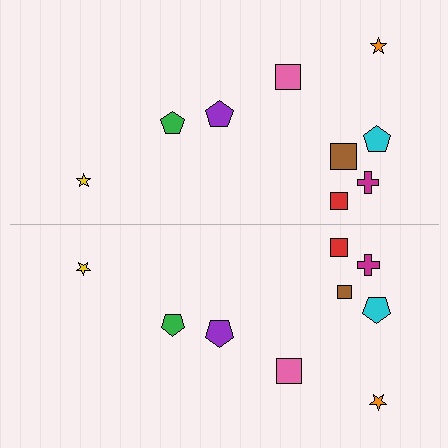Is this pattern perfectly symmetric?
No, the pattern is not perfectly symmetric. The brown square on the bottom side has a different size than its mirror counterpart.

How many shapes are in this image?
There are 18 shapes in this image.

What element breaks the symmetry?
The brown square on the bottom side has a different size than its mirror counterpart.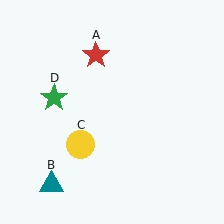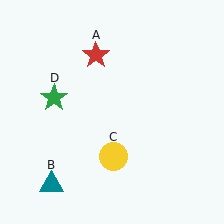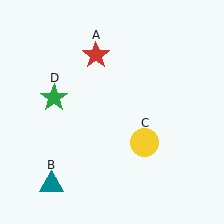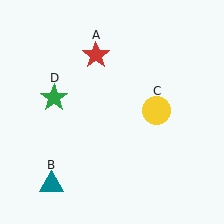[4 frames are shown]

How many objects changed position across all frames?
1 object changed position: yellow circle (object C).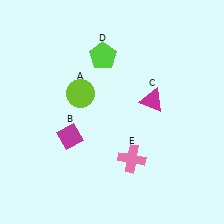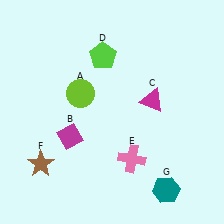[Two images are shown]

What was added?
A brown star (F), a teal hexagon (G) were added in Image 2.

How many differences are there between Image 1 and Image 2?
There are 2 differences between the two images.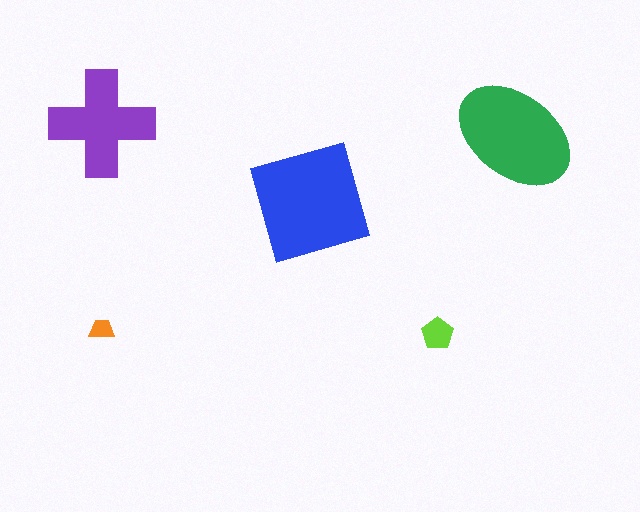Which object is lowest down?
The lime pentagon is bottommost.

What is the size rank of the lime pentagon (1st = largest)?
4th.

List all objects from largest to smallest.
The blue square, the green ellipse, the purple cross, the lime pentagon, the orange trapezoid.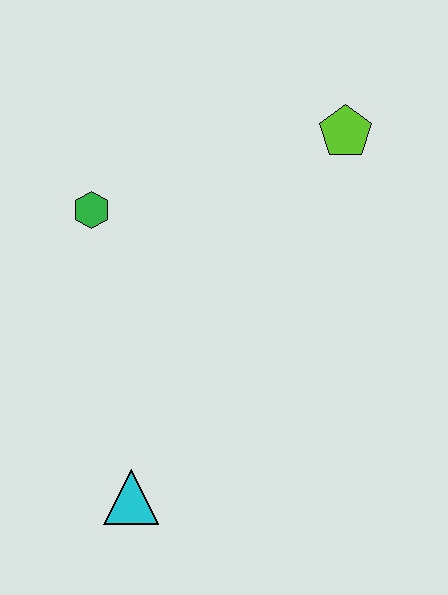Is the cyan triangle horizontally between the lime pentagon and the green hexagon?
Yes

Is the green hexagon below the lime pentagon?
Yes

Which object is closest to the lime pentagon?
The green hexagon is closest to the lime pentagon.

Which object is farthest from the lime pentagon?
The cyan triangle is farthest from the lime pentagon.